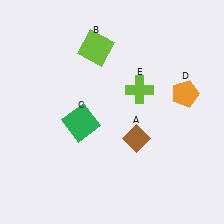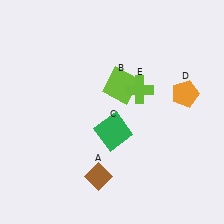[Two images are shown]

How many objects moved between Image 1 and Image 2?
3 objects moved between the two images.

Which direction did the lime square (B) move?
The lime square (B) moved down.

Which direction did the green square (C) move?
The green square (C) moved right.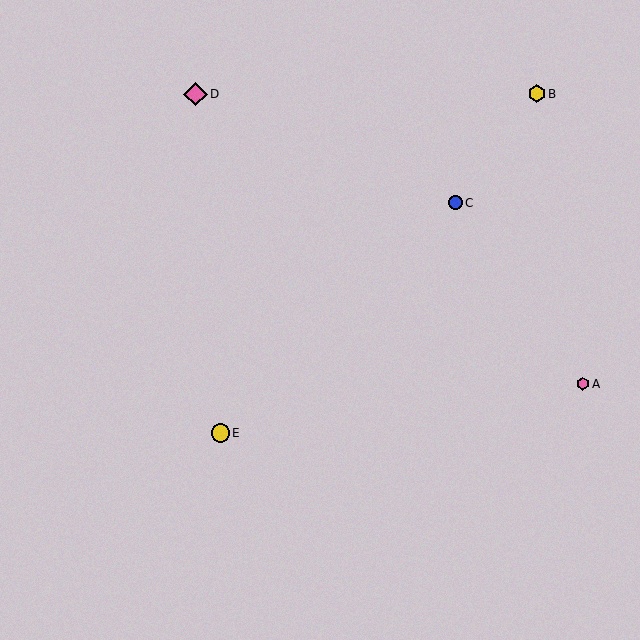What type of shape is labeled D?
Shape D is a pink diamond.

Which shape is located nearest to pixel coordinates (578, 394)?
The pink hexagon (labeled A) at (583, 384) is nearest to that location.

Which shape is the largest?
The pink diamond (labeled D) is the largest.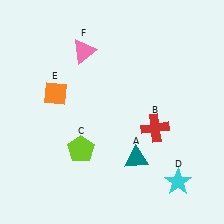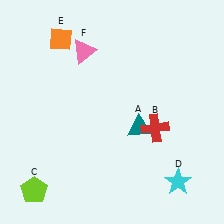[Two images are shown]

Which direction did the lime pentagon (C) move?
The lime pentagon (C) moved left.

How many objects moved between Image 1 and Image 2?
3 objects moved between the two images.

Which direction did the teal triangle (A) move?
The teal triangle (A) moved up.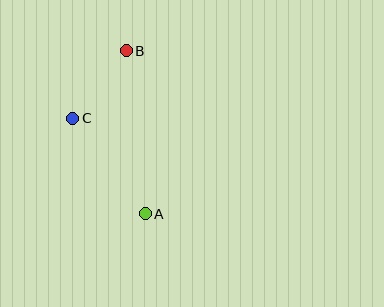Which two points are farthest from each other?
Points A and B are farthest from each other.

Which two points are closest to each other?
Points B and C are closest to each other.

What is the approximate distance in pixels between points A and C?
The distance between A and C is approximately 120 pixels.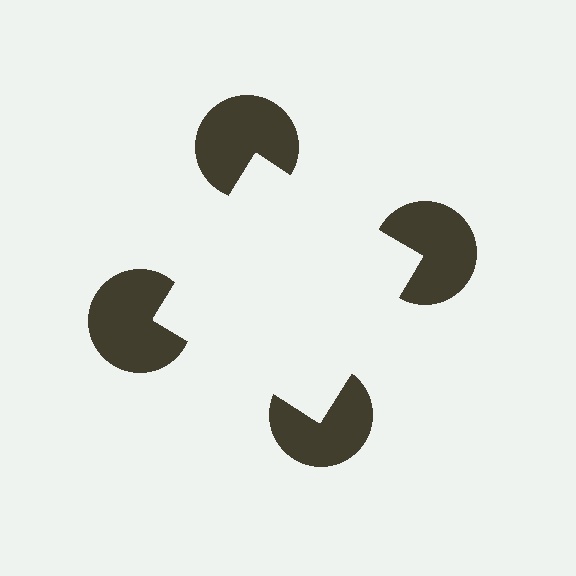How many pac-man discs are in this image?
There are 4 — one at each vertex of the illusory square.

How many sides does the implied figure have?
4 sides.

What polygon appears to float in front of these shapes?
An illusory square — its edges are inferred from the aligned wedge cuts in the pac-man discs, not physically drawn.